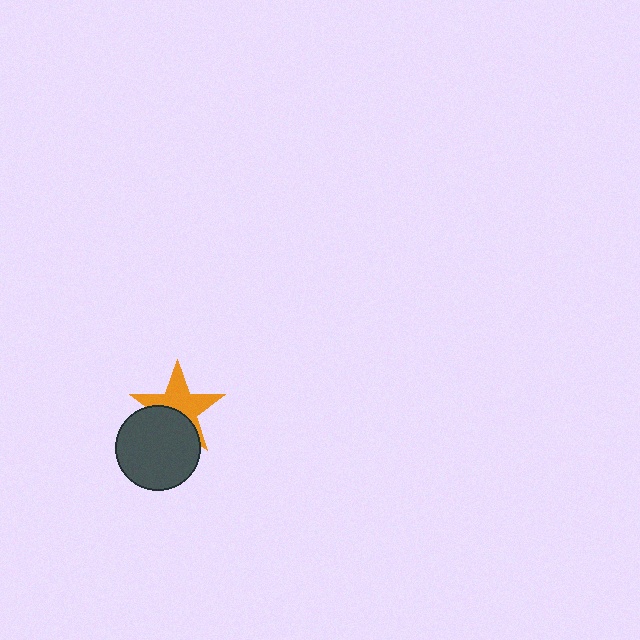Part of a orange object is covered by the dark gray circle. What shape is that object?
It is a star.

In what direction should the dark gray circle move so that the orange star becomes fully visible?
The dark gray circle should move down. That is the shortest direction to clear the overlap and leave the orange star fully visible.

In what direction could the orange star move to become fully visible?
The orange star could move up. That would shift it out from behind the dark gray circle entirely.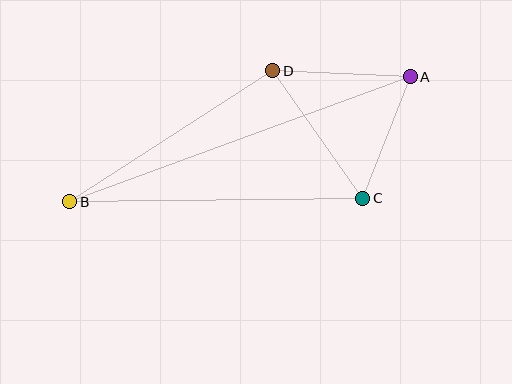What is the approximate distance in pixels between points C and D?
The distance between C and D is approximately 156 pixels.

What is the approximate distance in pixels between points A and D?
The distance between A and D is approximately 137 pixels.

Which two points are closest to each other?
Points A and C are closest to each other.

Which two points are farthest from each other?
Points A and B are farthest from each other.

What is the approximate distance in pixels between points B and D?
The distance between B and D is approximately 242 pixels.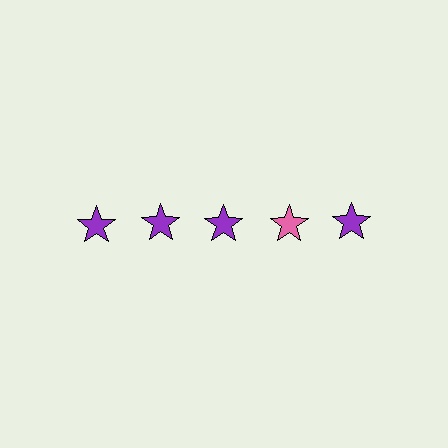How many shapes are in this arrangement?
There are 5 shapes arranged in a grid pattern.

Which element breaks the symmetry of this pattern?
The pink star in the top row, second from right column breaks the symmetry. All other shapes are purple stars.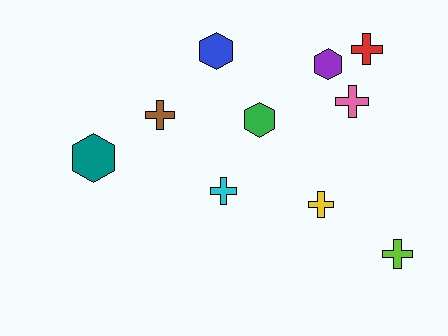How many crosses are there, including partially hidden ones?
There are 6 crosses.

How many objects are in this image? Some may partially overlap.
There are 10 objects.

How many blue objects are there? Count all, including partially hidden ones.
There is 1 blue object.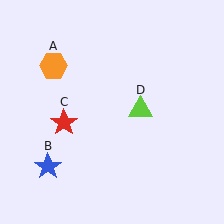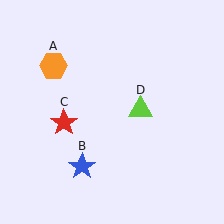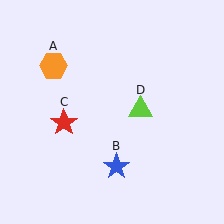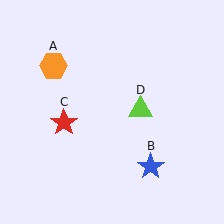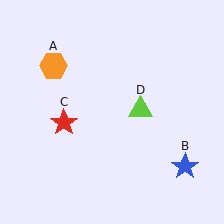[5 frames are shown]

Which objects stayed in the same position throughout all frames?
Orange hexagon (object A) and red star (object C) and lime triangle (object D) remained stationary.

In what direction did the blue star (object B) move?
The blue star (object B) moved right.